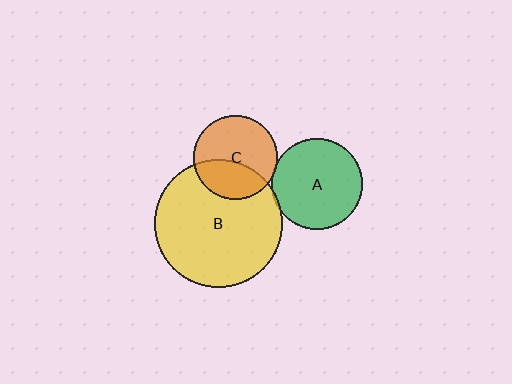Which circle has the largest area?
Circle B (yellow).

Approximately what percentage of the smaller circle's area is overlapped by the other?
Approximately 5%.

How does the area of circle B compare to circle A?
Approximately 2.0 times.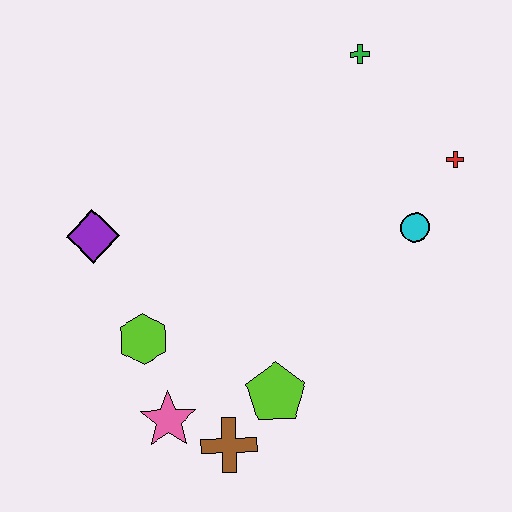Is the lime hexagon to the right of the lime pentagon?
No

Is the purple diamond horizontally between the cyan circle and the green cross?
No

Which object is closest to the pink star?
The brown cross is closest to the pink star.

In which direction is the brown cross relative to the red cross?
The brown cross is below the red cross.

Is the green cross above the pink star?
Yes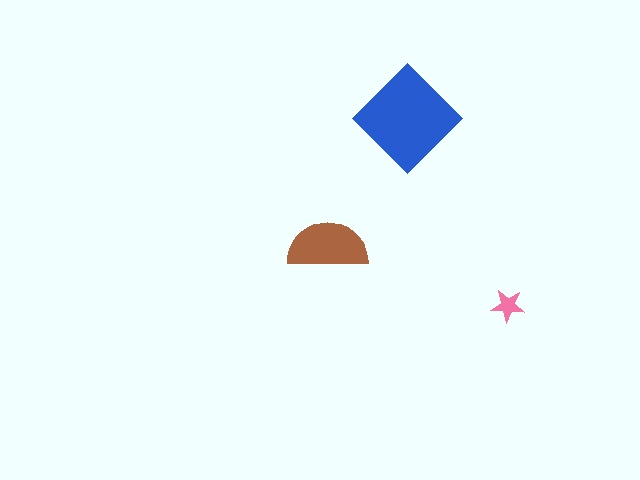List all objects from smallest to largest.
The pink star, the brown semicircle, the blue diamond.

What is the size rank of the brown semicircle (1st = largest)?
2nd.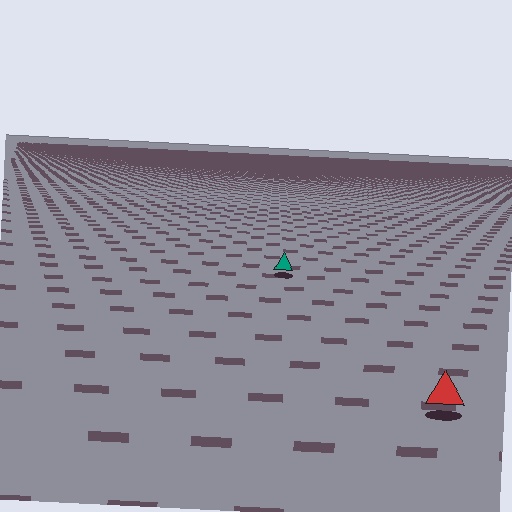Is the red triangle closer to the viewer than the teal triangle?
Yes. The red triangle is closer — you can tell from the texture gradient: the ground texture is coarser near it.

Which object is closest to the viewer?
The red triangle is closest. The texture marks near it are larger and more spread out.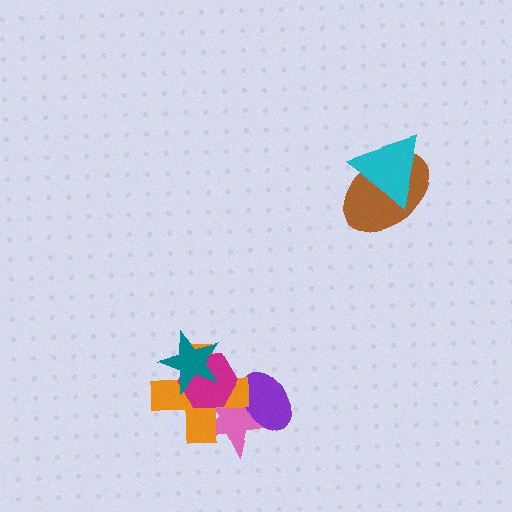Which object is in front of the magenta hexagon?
The teal star is in front of the magenta hexagon.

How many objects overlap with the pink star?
3 objects overlap with the pink star.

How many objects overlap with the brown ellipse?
1 object overlaps with the brown ellipse.